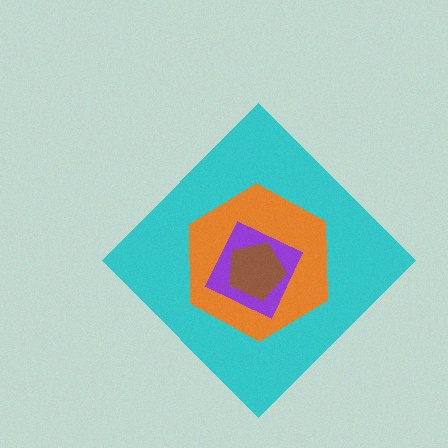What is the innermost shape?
The brown pentagon.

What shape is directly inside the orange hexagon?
The purple square.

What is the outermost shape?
The cyan diamond.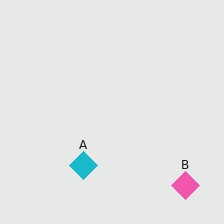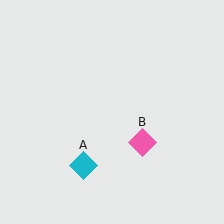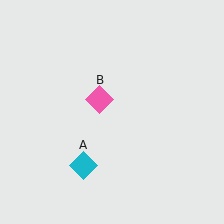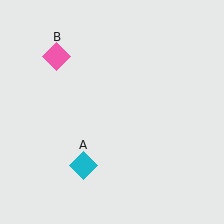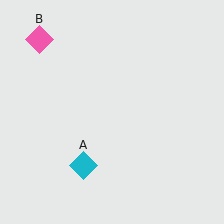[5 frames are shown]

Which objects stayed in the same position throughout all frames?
Cyan diamond (object A) remained stationary.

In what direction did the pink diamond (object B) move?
The pink diamond (object B) moved up and to the left.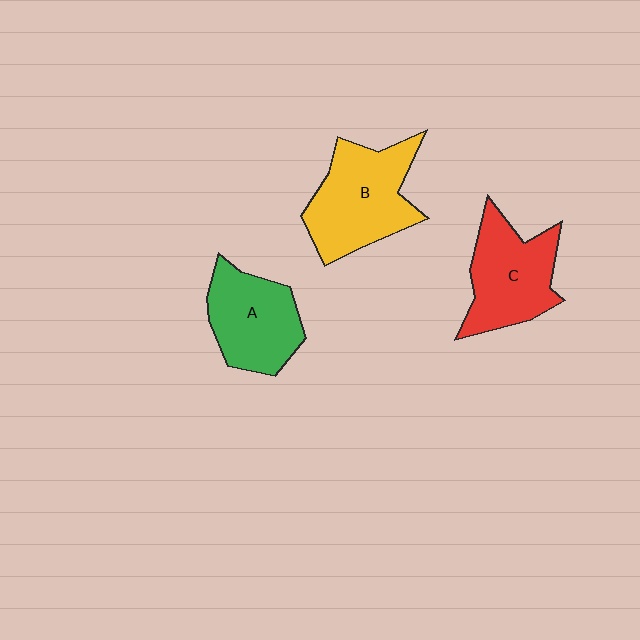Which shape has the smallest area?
Shape A (green).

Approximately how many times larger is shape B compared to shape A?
Approximately 1.2 times.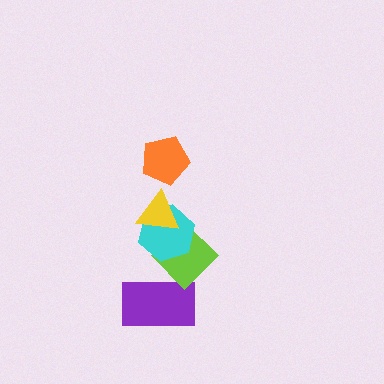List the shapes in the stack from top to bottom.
From top to bottom: the orange pentagon, the yellow triangle, the cyan hexagon, the lime diamond, the purple rectangle.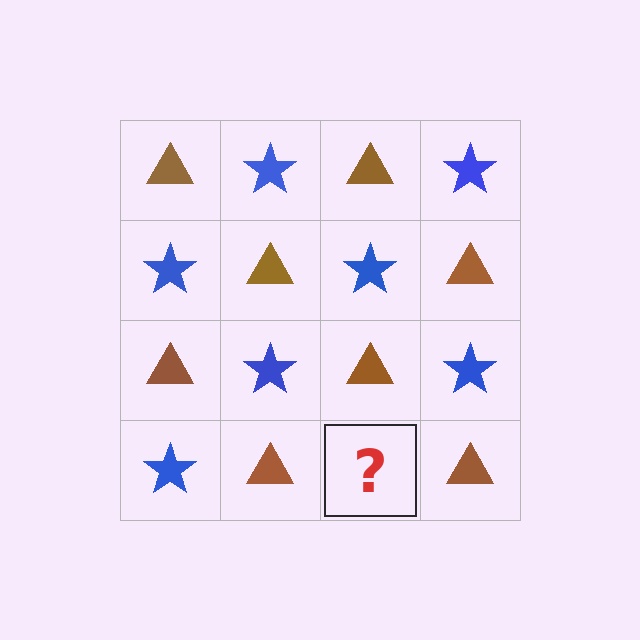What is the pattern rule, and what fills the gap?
The rule is that it alternates brown triangle and blue star in a checkerboard pattern. The gap should be filled with a blue star.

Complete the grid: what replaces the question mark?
The question mark should be replaced with a blue star.